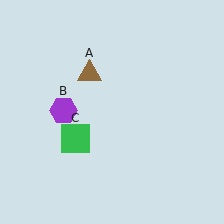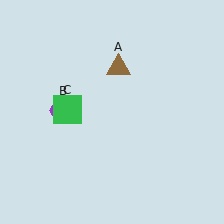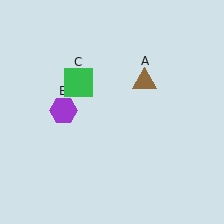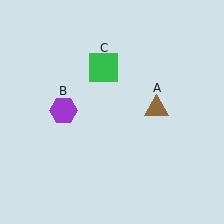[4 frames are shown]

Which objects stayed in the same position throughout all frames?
Purple hexagon (object B) remained stationary.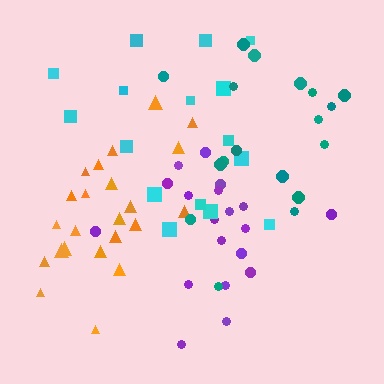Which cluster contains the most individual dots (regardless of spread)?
Orange (23).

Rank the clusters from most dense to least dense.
orange, purple, cyan, teal.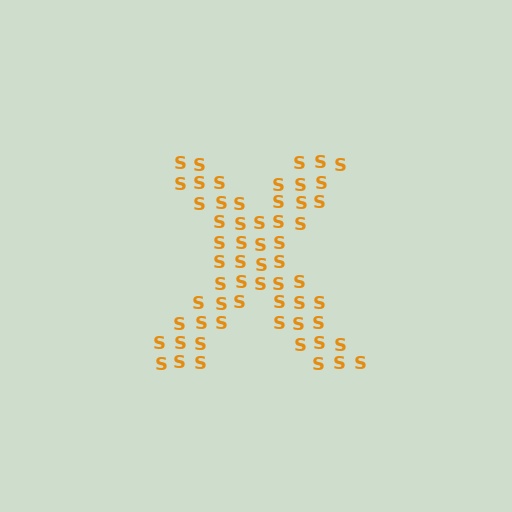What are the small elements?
The small elements are letter S's.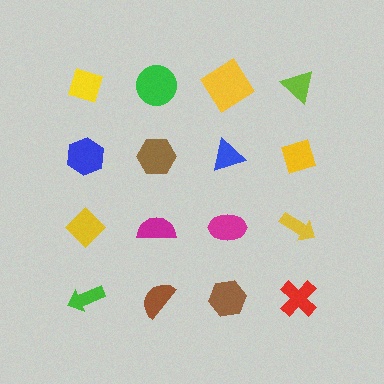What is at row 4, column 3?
A brown hexagon.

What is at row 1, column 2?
A green circle.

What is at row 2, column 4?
A yellow diamond.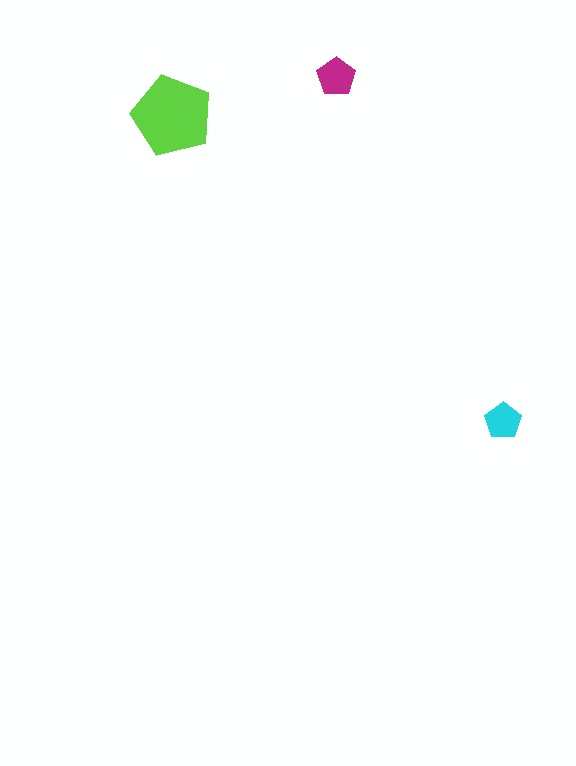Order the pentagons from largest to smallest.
the lime one, the magenta one, the cyan one.